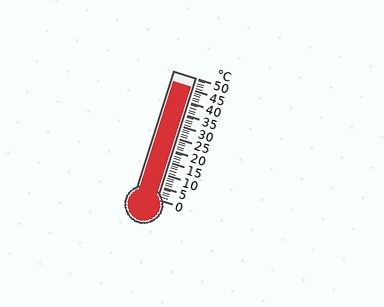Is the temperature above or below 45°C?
The temperature is above 45°C.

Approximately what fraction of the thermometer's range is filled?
The thermometer is filled to approximately 90% of its range.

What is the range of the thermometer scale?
The thermometer scale ranges from 0°C to 50°C.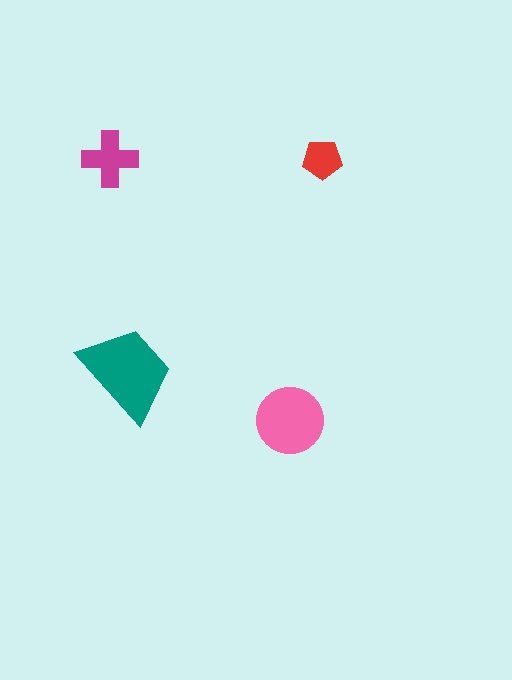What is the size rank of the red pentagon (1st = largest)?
4th.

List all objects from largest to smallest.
The teal trapezoid, the pink circle, the magenta cross, the red pentagon.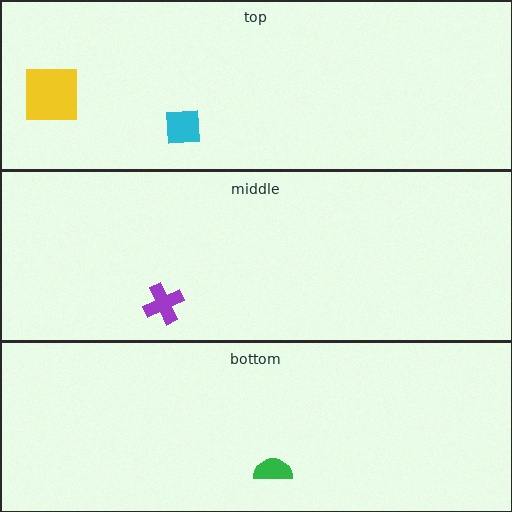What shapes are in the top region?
The yellow square, the cyan square.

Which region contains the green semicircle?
The bottom region.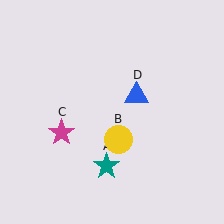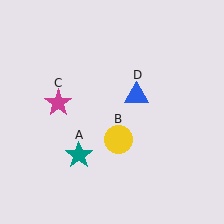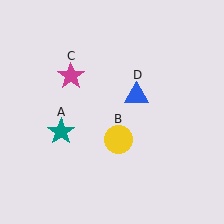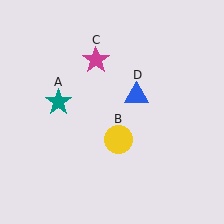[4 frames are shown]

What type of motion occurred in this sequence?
The teal star (object A), magenta star (object C) rotated clockwise around the center of the scene.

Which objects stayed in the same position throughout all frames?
Yellow circle (object B) and blue triangle (object D) remained stationary.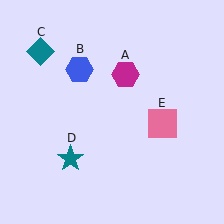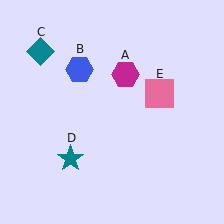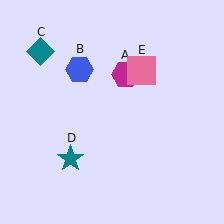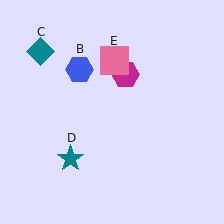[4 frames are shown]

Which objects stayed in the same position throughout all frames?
Magenta hexagon (object A) and blue hexagon (object B) and teal diamond (object C) and teal star (object D) remained stationary.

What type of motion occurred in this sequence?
The pink square (object E) rotated counterclockwise around the center of the scene.